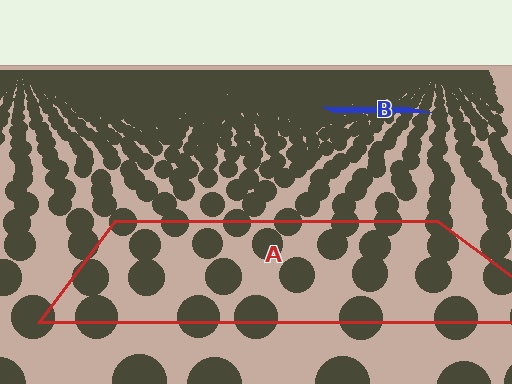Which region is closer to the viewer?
Region A is closer. The texture elements there are larger and more spread out.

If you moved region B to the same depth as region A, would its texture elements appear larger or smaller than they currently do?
They would appear larger. At a closer depth, the same texture elements are projected at a bigger on-screen size.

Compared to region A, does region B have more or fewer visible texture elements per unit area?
Region B has more texture elements per unit area — they are packed more densely because it is farther away.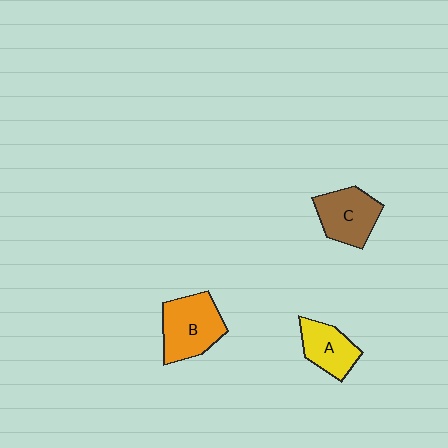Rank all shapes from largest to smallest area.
From largest to smallest: B (orange), C (brown), A (yellow).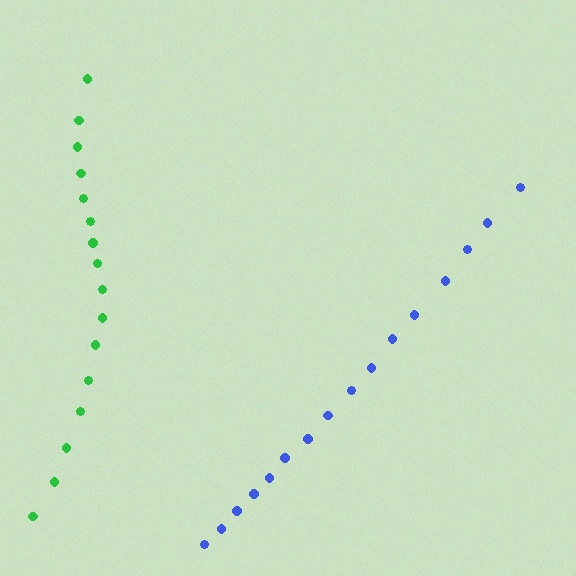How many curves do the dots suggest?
There are 2 distinct paths.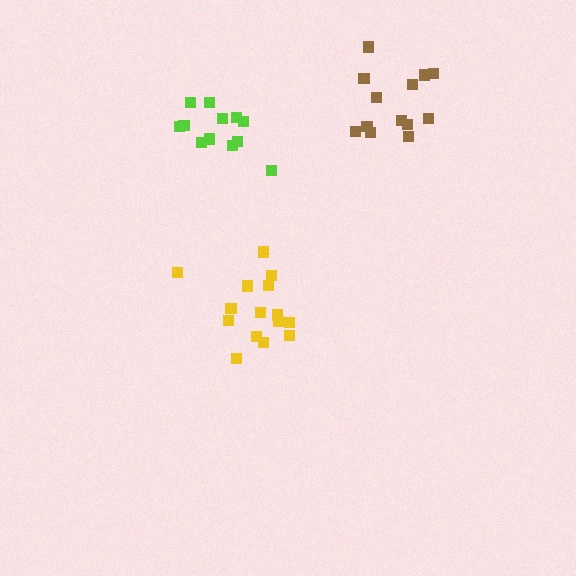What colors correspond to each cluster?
The clusters are colored: lime, brown, yellow.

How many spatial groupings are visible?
There are 3 spatial groupings.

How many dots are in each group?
Group 1: 12 dots, Group 2: 13 dots, Group 3: 15 dots (40 total).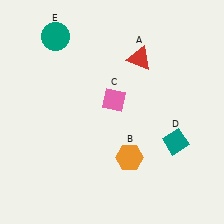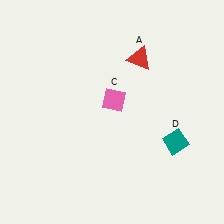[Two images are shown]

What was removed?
The teal circle (E), the orange hexagon (B) were removed in Image 2.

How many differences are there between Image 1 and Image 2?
There are 2 differences between the two images.